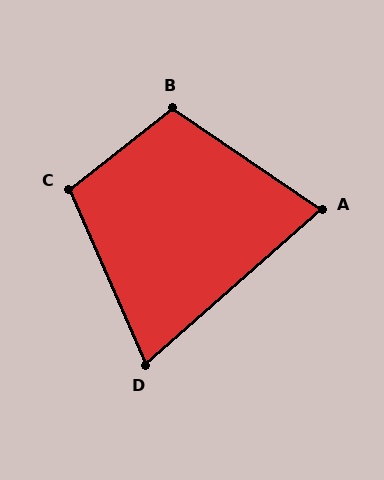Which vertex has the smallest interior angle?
D, at approximately 72 degrees.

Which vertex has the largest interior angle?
B, at approximately 108 degrees.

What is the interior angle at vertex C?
Approximately 104 degrees (obtuse).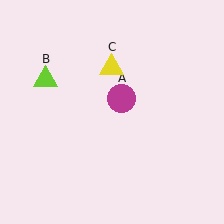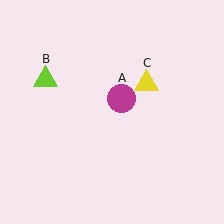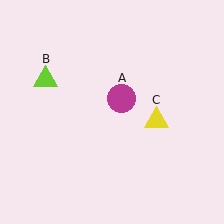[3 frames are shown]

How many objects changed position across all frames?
1 object changed position: yellow triangle (object C).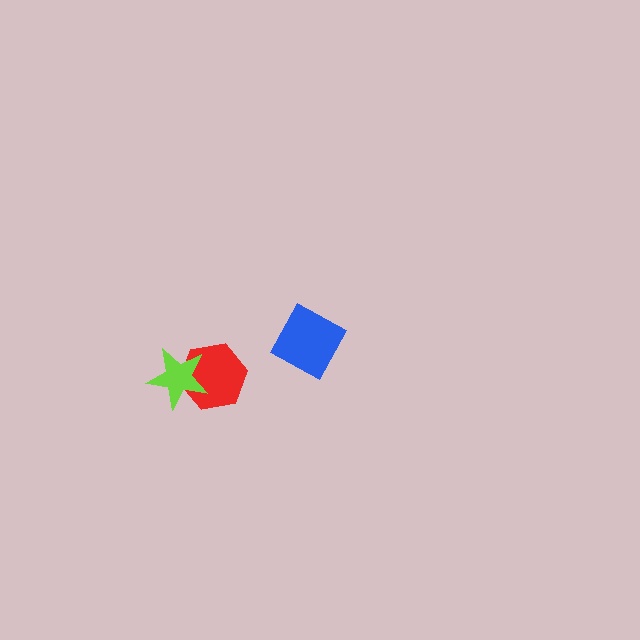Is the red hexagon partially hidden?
Yes, it is partially covered by another shape.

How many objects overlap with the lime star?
1 object overlaps with the lime star.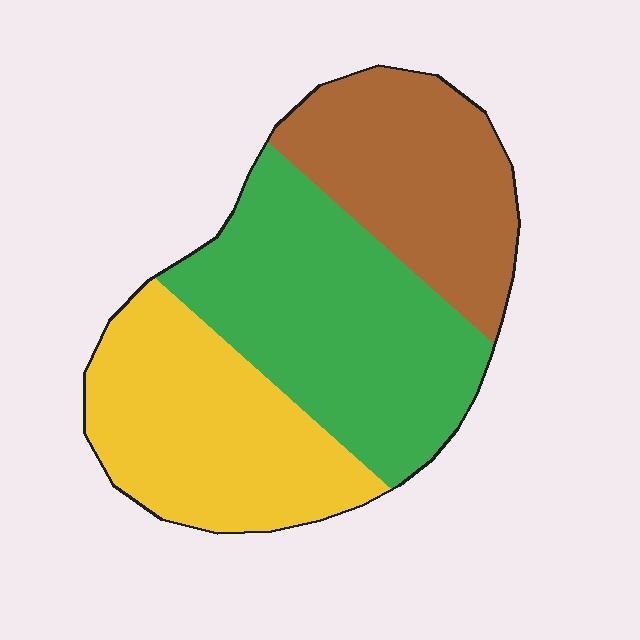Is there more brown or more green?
Green.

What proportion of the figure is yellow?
Yellow takes up about one third (1/3) of the figure.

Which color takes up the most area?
Green, at roughly 40%.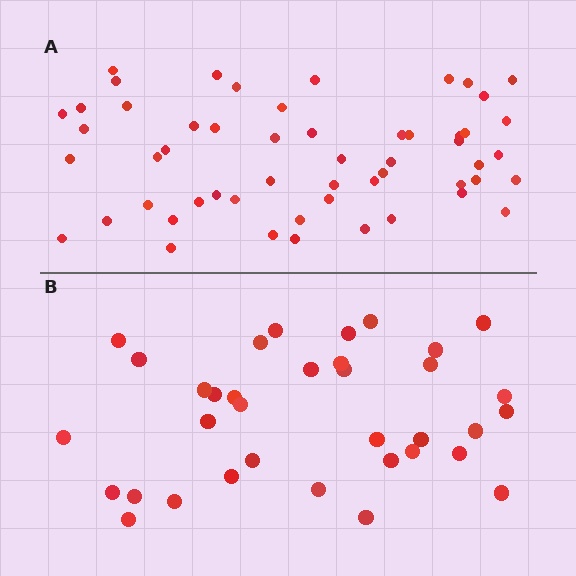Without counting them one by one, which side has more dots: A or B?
Region A (the top region) has more dots.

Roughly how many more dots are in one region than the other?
Region A has approximately 20 more dots than region B.